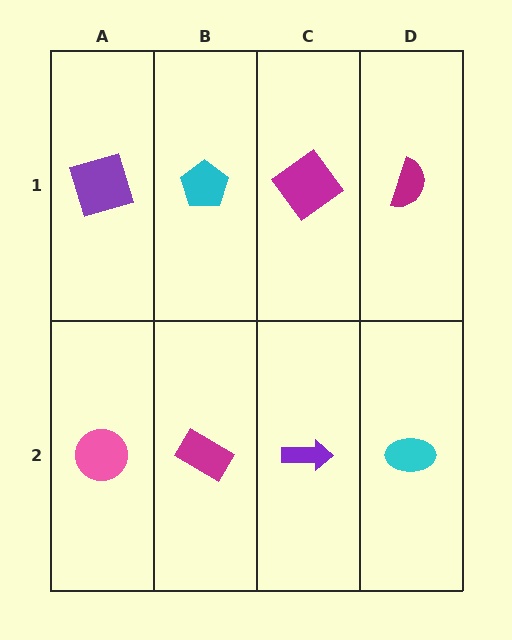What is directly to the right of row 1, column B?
A magenta diamond.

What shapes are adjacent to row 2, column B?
A cyan pentagon (row 1, column B), a pink circle (row 2, column A), a purple arrow (row 2, column C).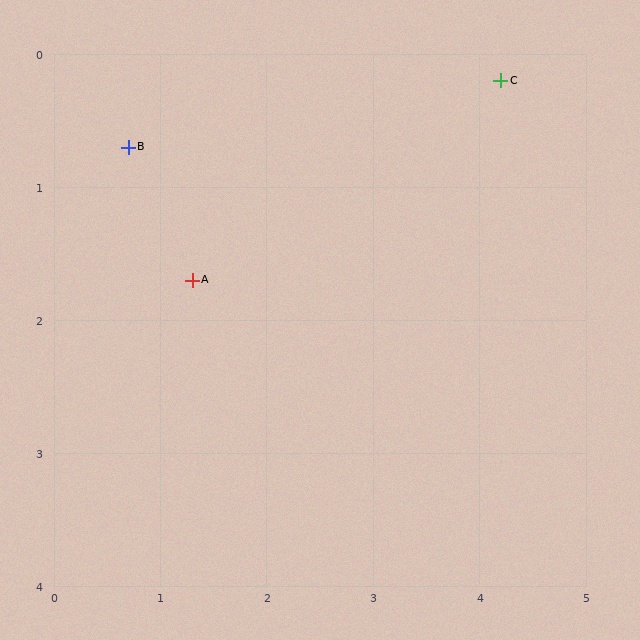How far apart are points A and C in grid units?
Points A and C are about 3.3 grid units apart.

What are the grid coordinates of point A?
Point A is at approximately (1.3, 1.7).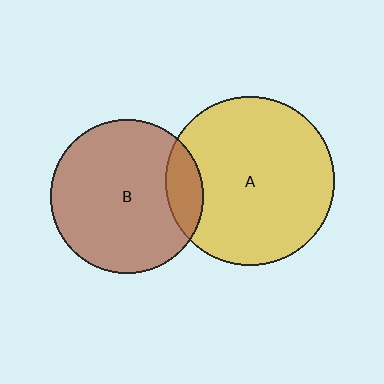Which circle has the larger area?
Circle A (yellow).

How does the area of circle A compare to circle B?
Approximately 1.2 times.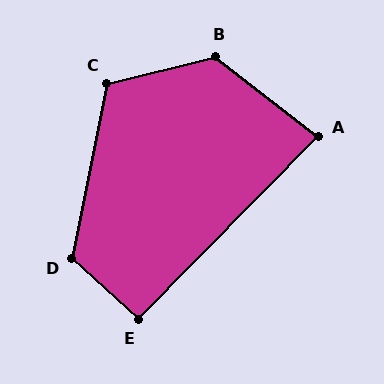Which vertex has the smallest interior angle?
A, at approximately 84 degrees.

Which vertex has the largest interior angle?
B, at approximately 128 degrees.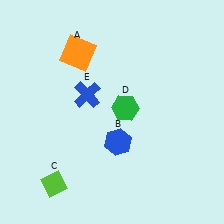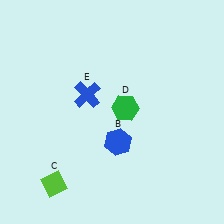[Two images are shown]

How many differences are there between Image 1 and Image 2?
There is 1 difference between the two images.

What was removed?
The orange square (A) was removed in Image 2.